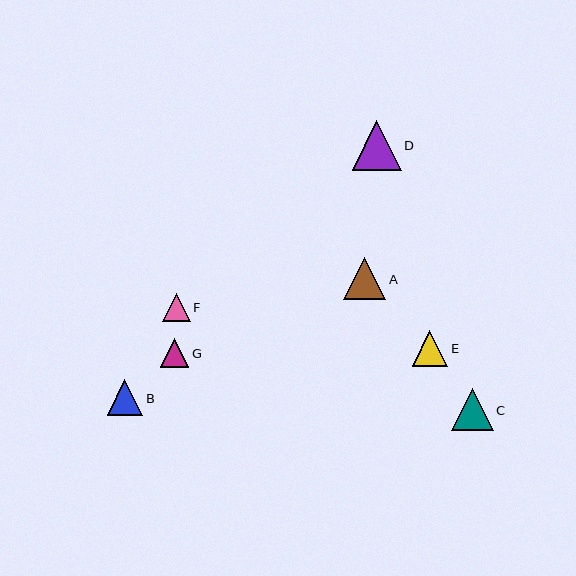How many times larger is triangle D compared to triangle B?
Triangle D is approximately 1.4 times the size of triangle B.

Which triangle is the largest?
Triangle D is the largest with a size of approximately 49 pixels.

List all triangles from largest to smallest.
From largest to smallest: D, A, C, E, B, G, F.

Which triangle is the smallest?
Triangle F is the smallest with a size of approximately 27 pixels.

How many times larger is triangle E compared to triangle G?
Triangle E is approximately 1.2 times the size of triangle G.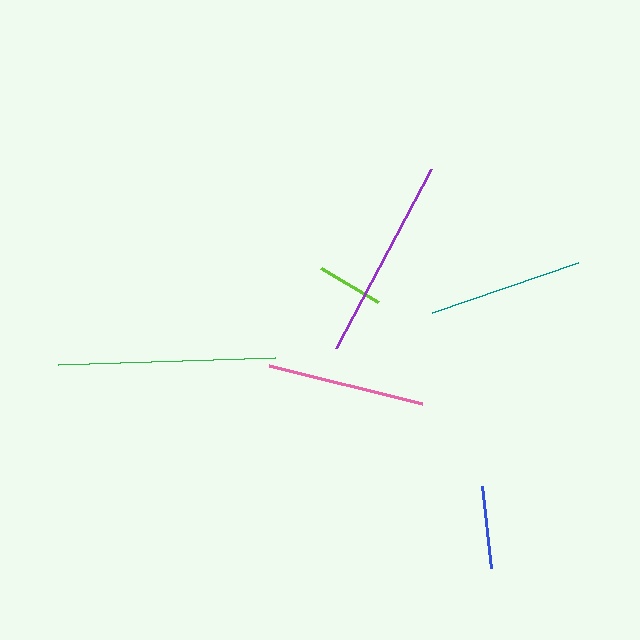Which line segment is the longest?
The green line is the longest at approximately 217 pixels.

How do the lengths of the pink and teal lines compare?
The pink and teal lines are approximately the same length.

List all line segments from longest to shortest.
From longest to shortest: green, purple, pink, teal, blue, lime.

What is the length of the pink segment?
The pink segment is approximately 158 pixels long.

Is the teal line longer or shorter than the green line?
The green line is longer than the teal line.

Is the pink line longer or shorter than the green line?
The green line is longer than the pink line.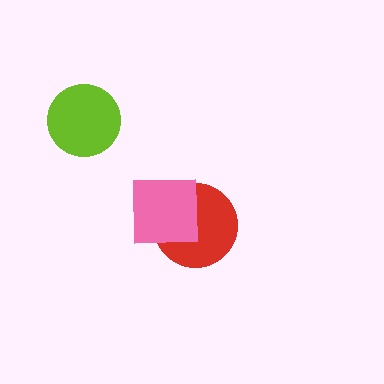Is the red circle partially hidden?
Yes, it is partially covered by another shape.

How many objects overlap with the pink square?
1 object overlaps with the pink square.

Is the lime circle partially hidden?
No, no other shape covers it.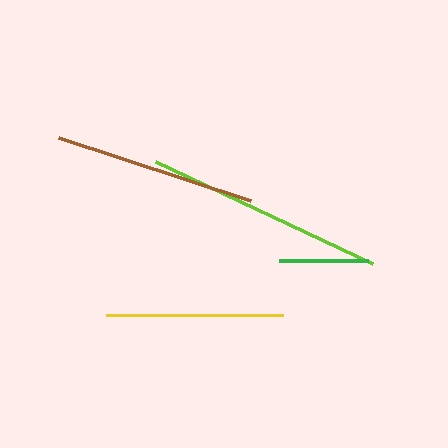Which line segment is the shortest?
The green line is the shortest at approximately 89 pixels.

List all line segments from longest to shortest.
From longest to shortest: lime, brown, yellow, green.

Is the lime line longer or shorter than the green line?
The lime line is longer than the green line.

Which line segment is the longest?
The lime line is the longest at approximately 241 pixels.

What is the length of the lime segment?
The lime segment is approximately 241 pixels long.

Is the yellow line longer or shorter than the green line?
The yellow line is longer than the green line.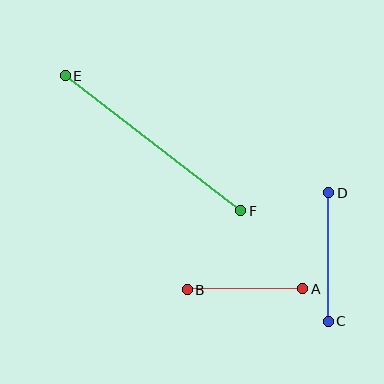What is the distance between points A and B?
The distance is approximately 116 pixels.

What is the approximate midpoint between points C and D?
The midpoint is at approximately (329, 257) pixels.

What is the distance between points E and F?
The distance is approximately 222 pixels.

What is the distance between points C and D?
The distance is approximately 129 pixels.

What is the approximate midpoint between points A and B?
The midpoint is at approximately (245, 289) pixels.